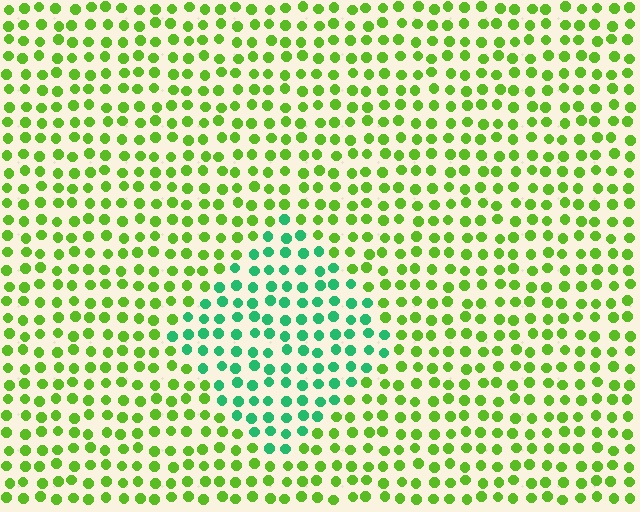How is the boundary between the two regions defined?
The boundary is defined purely by a slight shift in hue (about 50 degrees). Spacing, size, and orientation are identical on both sides.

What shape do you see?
I see a diamond.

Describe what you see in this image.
The image is filled with small lime elements in a uniform arrangement. A diamond-shaped region is visible where the elements are tinted to a slightly different hue, forming a subtle color boundary.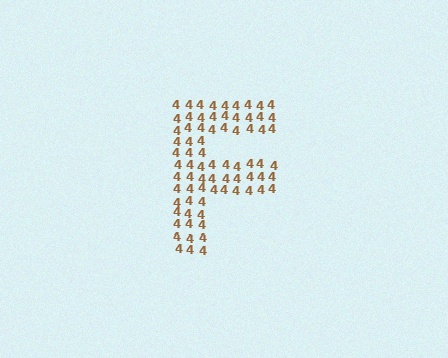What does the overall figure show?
The overall figure shows the letter F.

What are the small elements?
The small elements are digit 4's.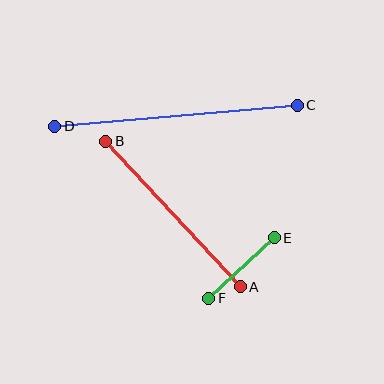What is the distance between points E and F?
The distance is approximately 89 pixels.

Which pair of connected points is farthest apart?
Points C and D are farthest apart.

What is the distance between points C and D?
The distance is approximately 244 pixels.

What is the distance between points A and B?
The distance is approximately 198 pixels.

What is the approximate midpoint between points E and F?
The midpoint is at approximately (241, 268) pixels.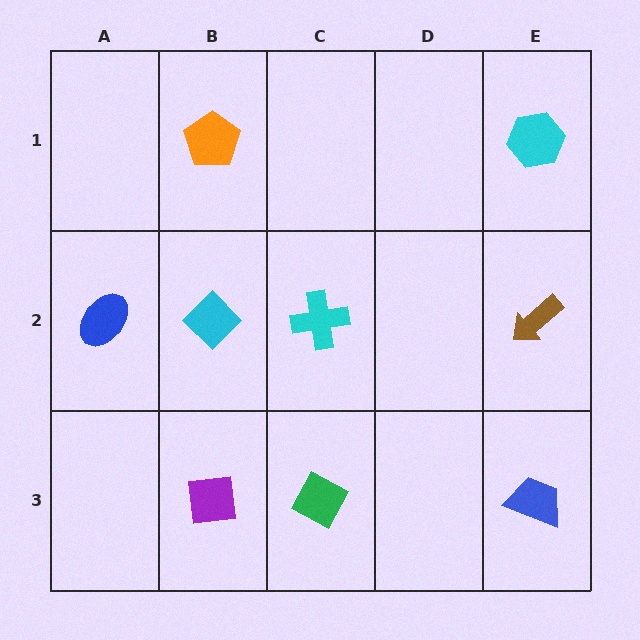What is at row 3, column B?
A purple square.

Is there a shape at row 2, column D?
No, that cell is empty.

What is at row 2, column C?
A cyan cross.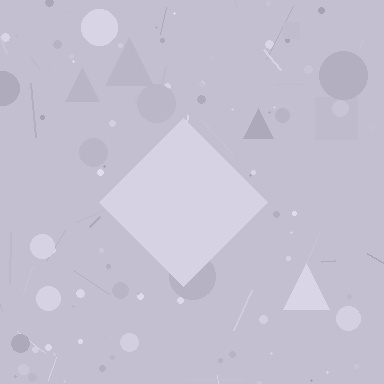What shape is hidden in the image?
A diamond is hidden in the image.